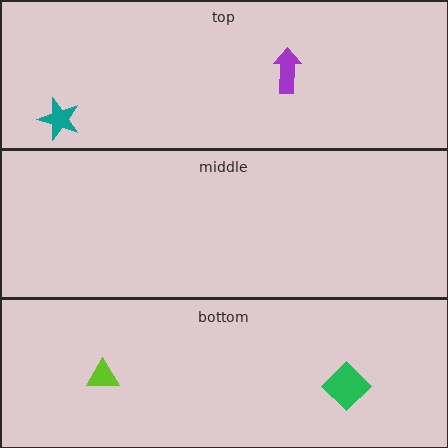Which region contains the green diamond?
The bottom region.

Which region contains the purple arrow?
The top region.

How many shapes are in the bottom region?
2.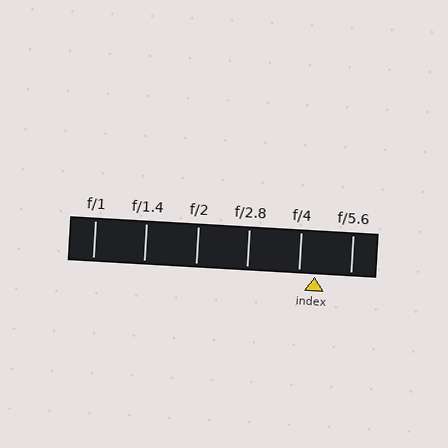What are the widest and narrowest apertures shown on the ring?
The widest aperture shown is f/1 and the narrowest is f/5.6.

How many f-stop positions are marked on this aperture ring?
There are 6 f-stop positions marked.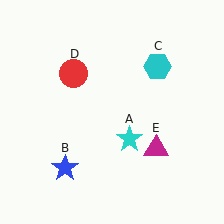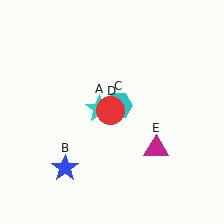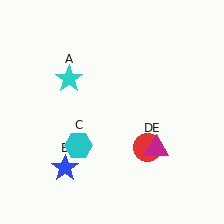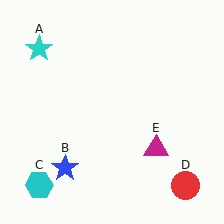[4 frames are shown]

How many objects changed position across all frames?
3 objects changed position: cyan star (object A), cyan hexagon (object C), red circle (object D).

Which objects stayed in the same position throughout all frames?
Blue star (object B) and magenta triangle (object E) remained stationary.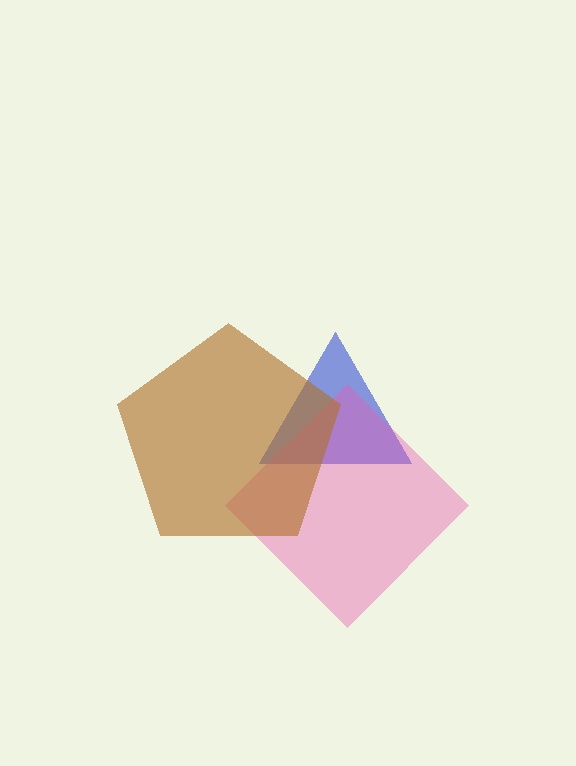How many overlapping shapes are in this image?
There are 3 overlapping shapes in the image.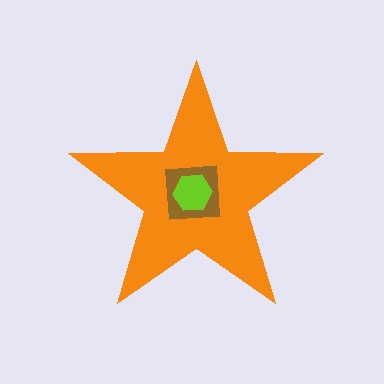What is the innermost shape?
The lime hexagon.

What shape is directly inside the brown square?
The lime hexagon.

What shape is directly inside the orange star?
The brown square.